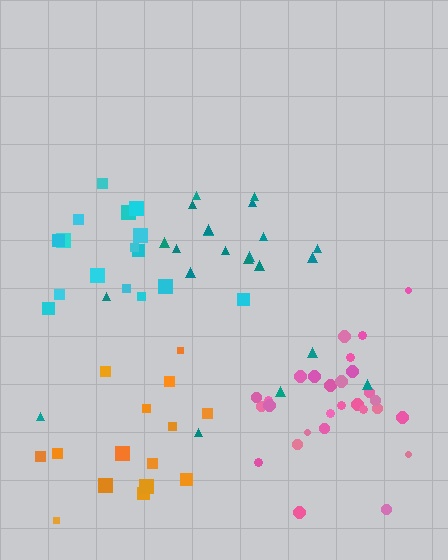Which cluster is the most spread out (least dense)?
Teal.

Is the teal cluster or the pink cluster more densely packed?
Pink.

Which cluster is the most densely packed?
Cyan.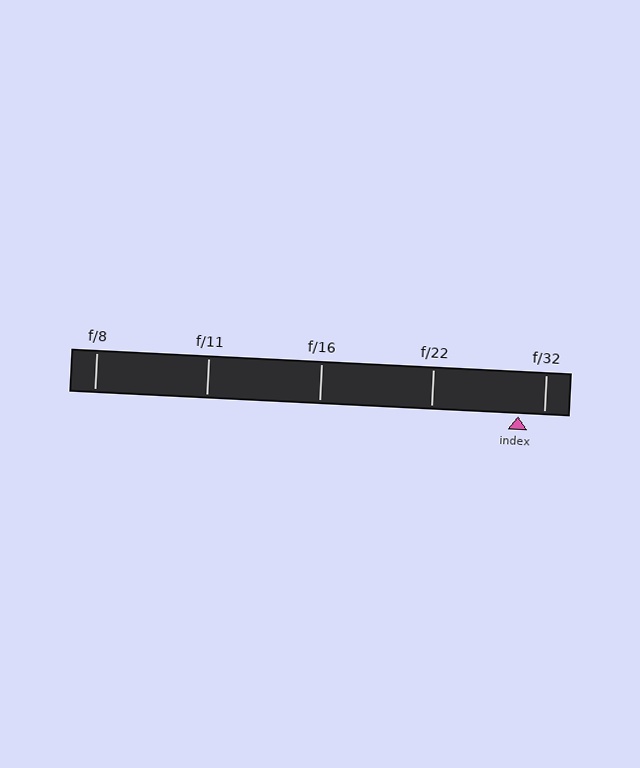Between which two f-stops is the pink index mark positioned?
The index mark is between f/22 and f/32.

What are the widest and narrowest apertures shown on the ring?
The widest aperture shown is f/8 and the narrowest is f/32.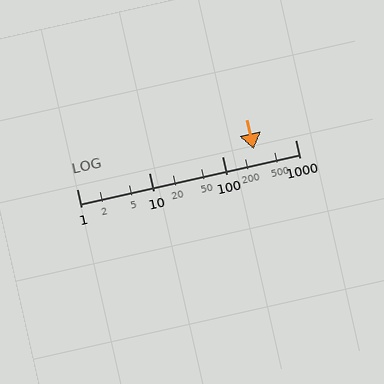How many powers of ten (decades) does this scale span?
The scale spans 3 decades, from 1 to 1000.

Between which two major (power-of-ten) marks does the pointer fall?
The pointer is between 100 and 1000.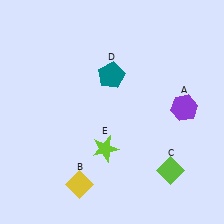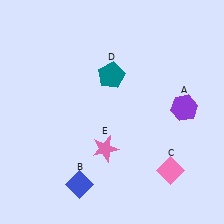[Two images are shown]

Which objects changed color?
B changed from yellow to blue. C changed from lime to pink. E changed from lime to pink.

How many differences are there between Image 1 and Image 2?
There are 3 differences between the two images.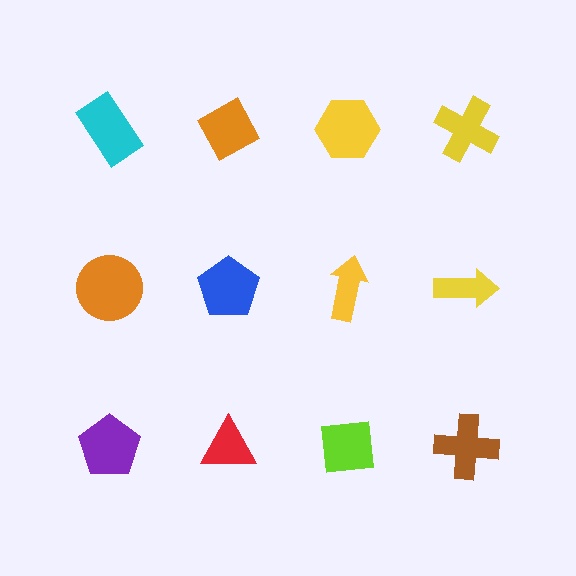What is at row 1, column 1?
A cyan rectangle.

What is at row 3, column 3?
A lime square.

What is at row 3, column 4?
A brown cross.